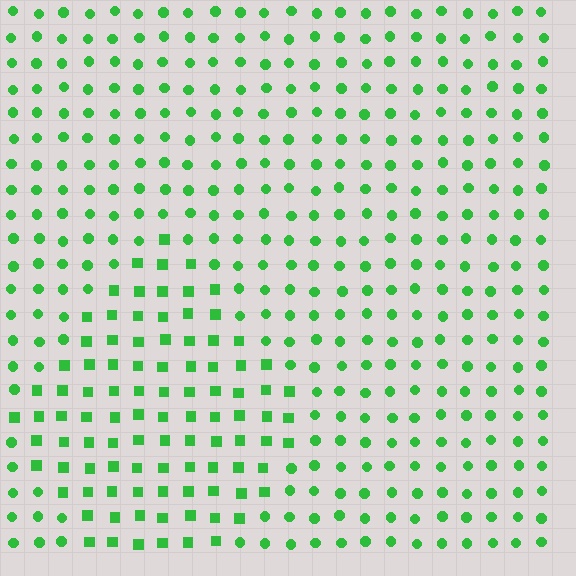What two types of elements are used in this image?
The image uses squares inside the diamond region and circles outside it.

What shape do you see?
I see a diamond.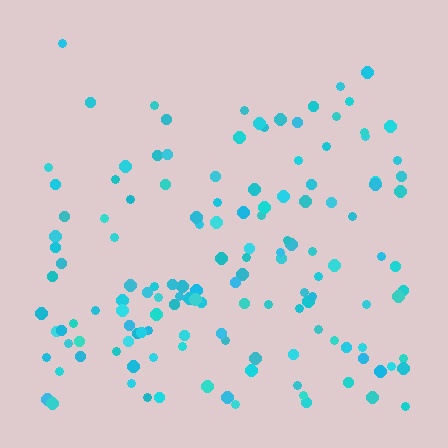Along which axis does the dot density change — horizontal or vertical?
Vertical.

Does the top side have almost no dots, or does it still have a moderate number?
Still a moderate number, just noticeably fewer than the bottom.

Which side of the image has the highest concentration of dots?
The bottom.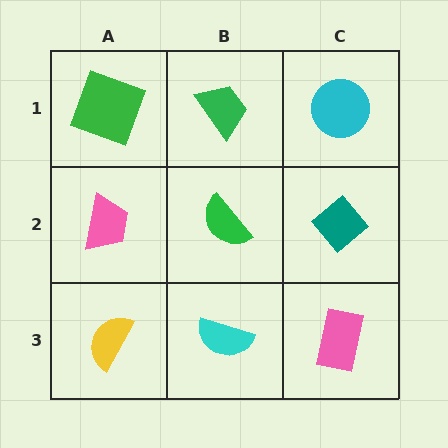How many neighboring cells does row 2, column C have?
3.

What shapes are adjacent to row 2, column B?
A green trapezoid (row 1, column B), a cyan semicircle (row 3, column B), a pink trapezoid (row 2, column A), a teal diamond (row 2, column C).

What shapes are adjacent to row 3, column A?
A pink trapezoid (row 2, column A), a cyan semicircle (row 3, column B).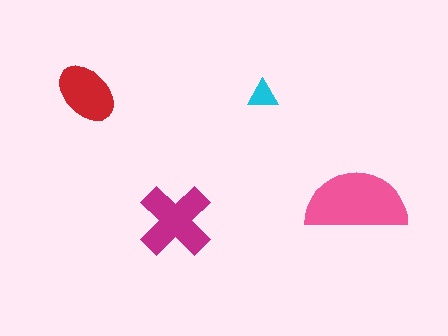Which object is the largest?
The pink semicircle.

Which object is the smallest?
The cyan triangle.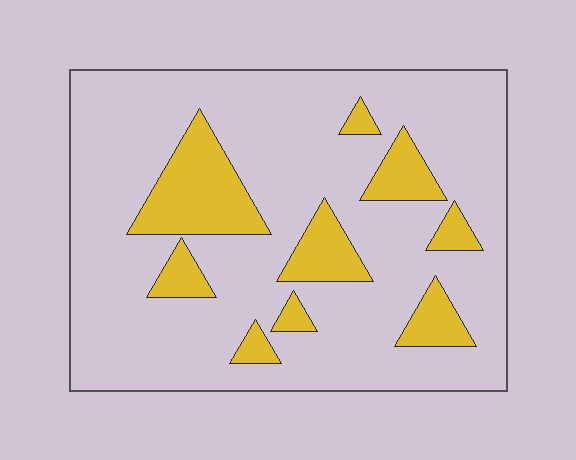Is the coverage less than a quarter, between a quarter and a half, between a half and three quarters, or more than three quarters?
Less than a quarter.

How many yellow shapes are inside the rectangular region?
9.